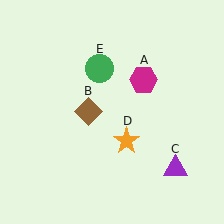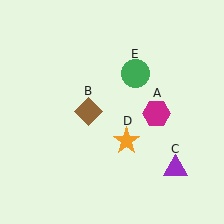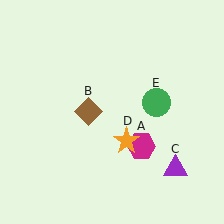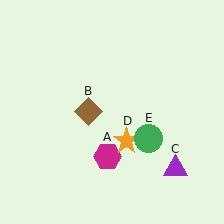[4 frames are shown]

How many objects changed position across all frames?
2 objects changed position: magenta hexagon (object A), green circle (object E).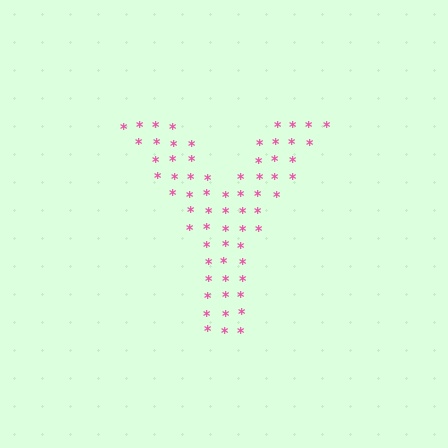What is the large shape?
The large shape is the letter Y.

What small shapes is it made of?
It is made of small asterisks.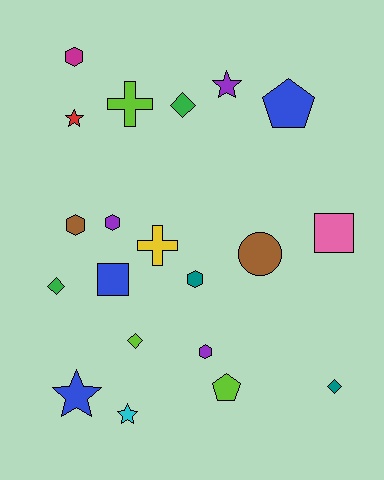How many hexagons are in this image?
There are 5 hexagons.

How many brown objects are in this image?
There are 2 brown objects.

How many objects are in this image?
There are 20 objects.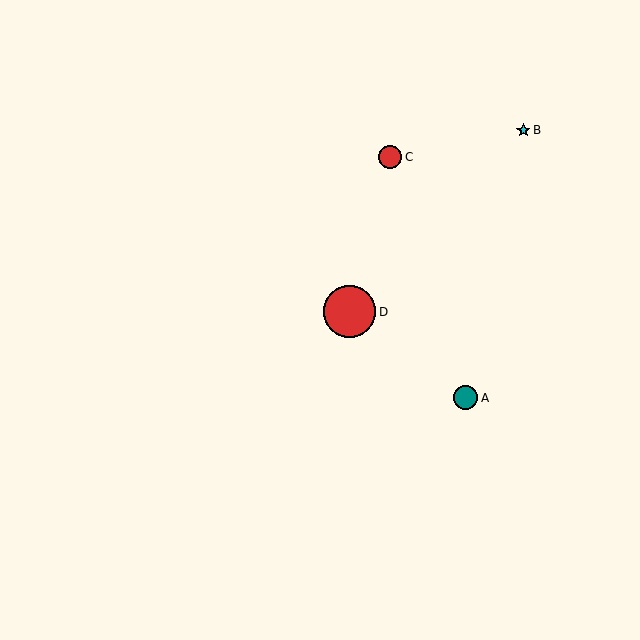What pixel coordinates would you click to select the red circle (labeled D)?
Click at (350, 312) to select the red circle D.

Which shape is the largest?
The red circle (labeled D) is the largest.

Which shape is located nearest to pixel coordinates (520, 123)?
The cyan star (labeled B) at (523, 130) is nearest to that location.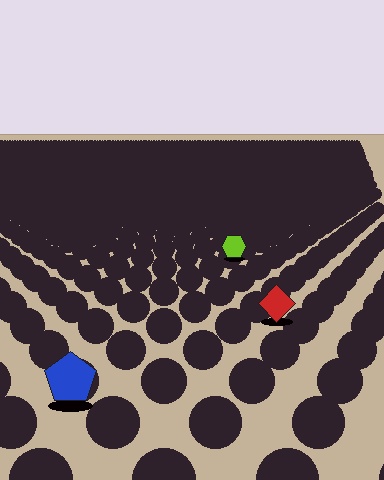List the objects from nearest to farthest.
From nearest to farthest: the blue pentagon, the red diamond, the lime hexagon.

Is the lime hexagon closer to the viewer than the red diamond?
No. The red diamond is closer — you can tell from the texture gradient: the ground texture is coarser near it.